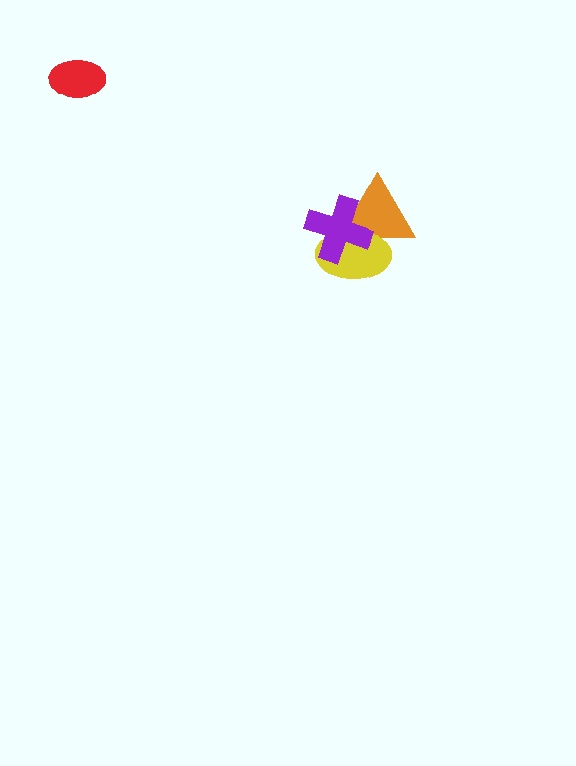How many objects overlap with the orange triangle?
2 objects overlap with the orange triangle.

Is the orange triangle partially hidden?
Yes, it is partially covered by another shape.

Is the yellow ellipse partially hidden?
Yes, it is partially covered by another shape.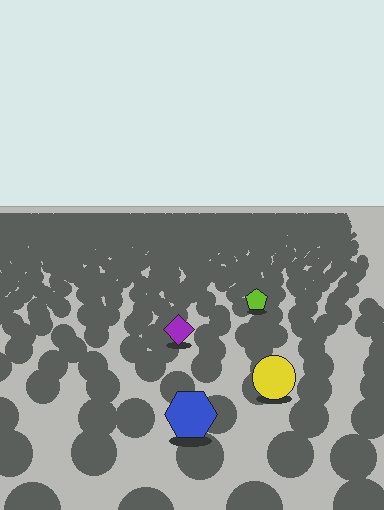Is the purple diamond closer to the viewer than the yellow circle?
No. The yellow circle is closer — you can tell from the texture gradient: the ground texture is coarser near it.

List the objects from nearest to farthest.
From nearest to farthest: the blue hexagon, the yellow circle, the purple diamond, the lime pentagon.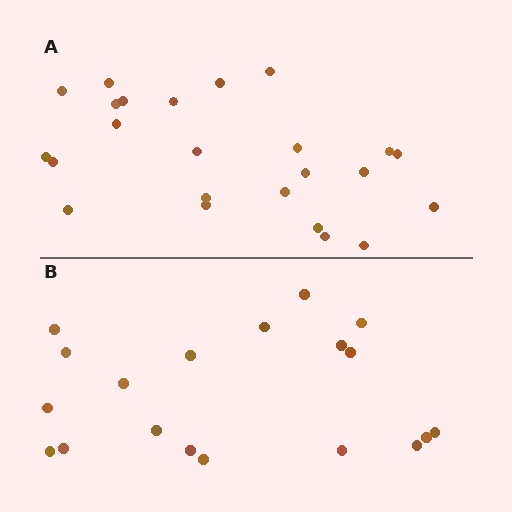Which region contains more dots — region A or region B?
Region A (the top region) has more dots.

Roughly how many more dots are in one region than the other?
Region A has about 5 more dots than region B.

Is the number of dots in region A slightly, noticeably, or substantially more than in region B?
Region A has noticeably more, but not dramatically so. The ratio is roughly 1.3 to 1.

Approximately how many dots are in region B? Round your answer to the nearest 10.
About 20 dots. (The exact count is 19, which rounds to 20.)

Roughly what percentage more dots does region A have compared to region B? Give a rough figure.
About 25% more.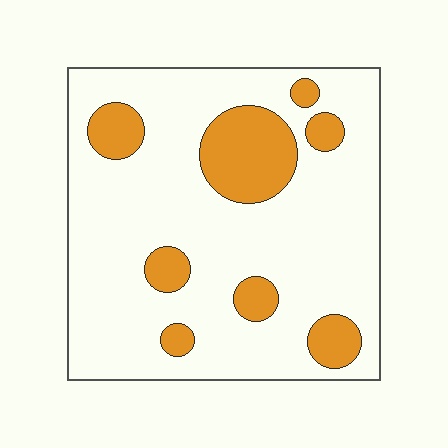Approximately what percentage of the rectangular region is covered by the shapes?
Approximately 20%.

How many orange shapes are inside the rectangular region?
8.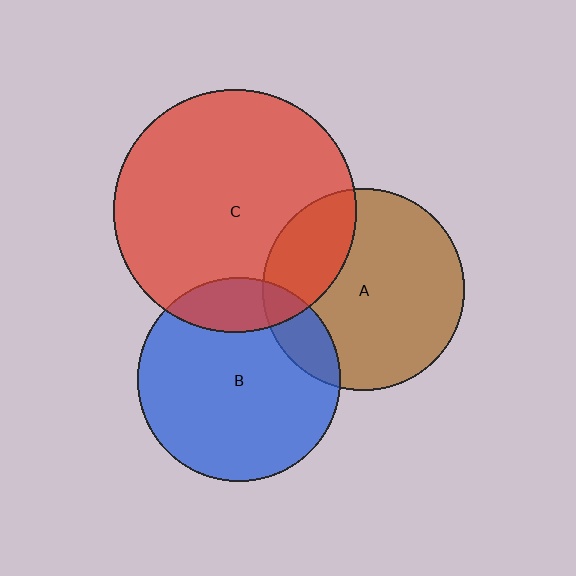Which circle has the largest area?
Circle C (red).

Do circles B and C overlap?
Yes.